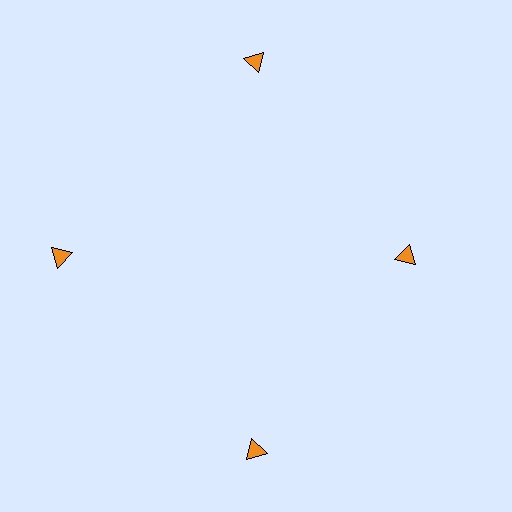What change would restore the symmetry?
The symmetry would be restored by moving it outward, back onto the ring so that all 4 triangles sit at equal angles and equal distance from the center.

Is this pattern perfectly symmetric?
No. The 4 orange triangles are arranged in a ring, but one element near the 3 o'clock position is pulled inward toward the center, breaking the 4-fold rotational symmetry.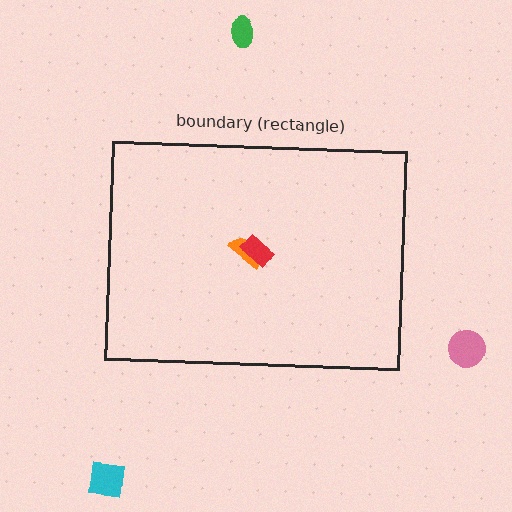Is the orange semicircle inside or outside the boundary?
Inside.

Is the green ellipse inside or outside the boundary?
Outside.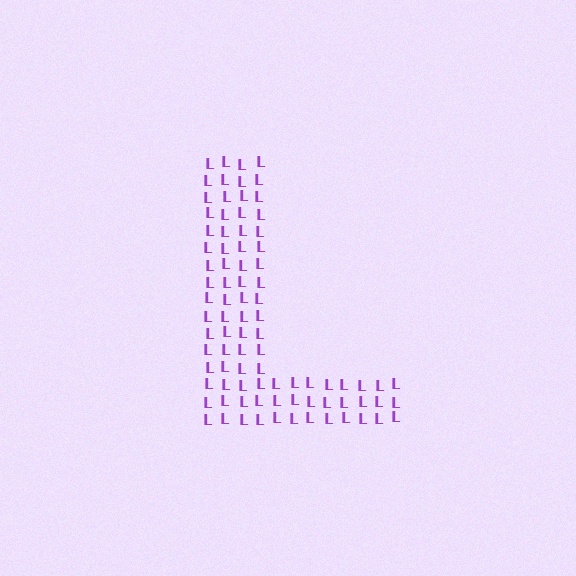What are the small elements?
The small elements are letter L's.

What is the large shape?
The large shape is the letter L.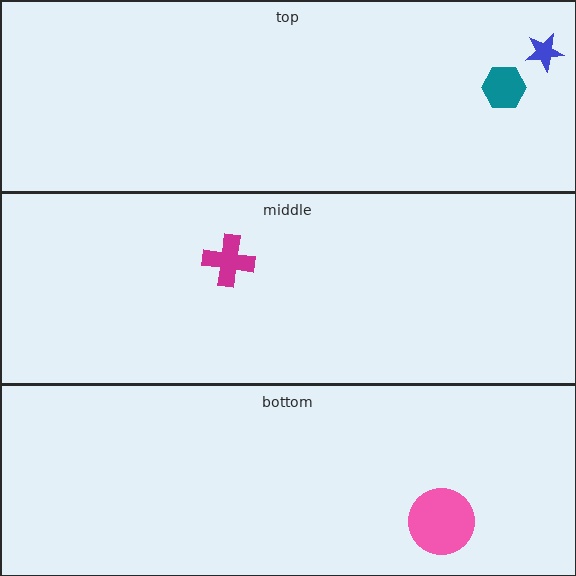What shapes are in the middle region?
The magenta cross.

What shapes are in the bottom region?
The pink circle.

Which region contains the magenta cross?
The middle region.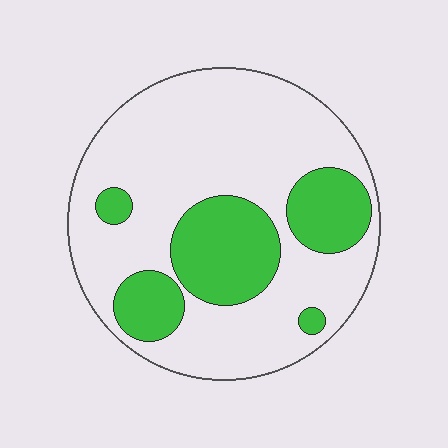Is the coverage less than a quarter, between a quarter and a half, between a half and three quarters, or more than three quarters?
Between a quarter and a half.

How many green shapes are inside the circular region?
5.